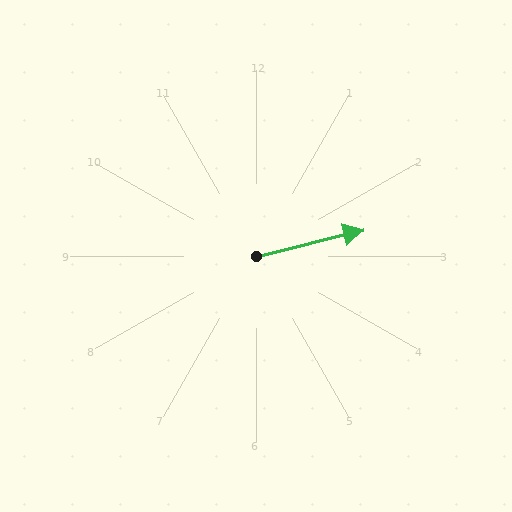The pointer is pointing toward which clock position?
Roughly 3 o'clock.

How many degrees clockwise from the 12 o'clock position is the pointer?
Approximately 76 degrees.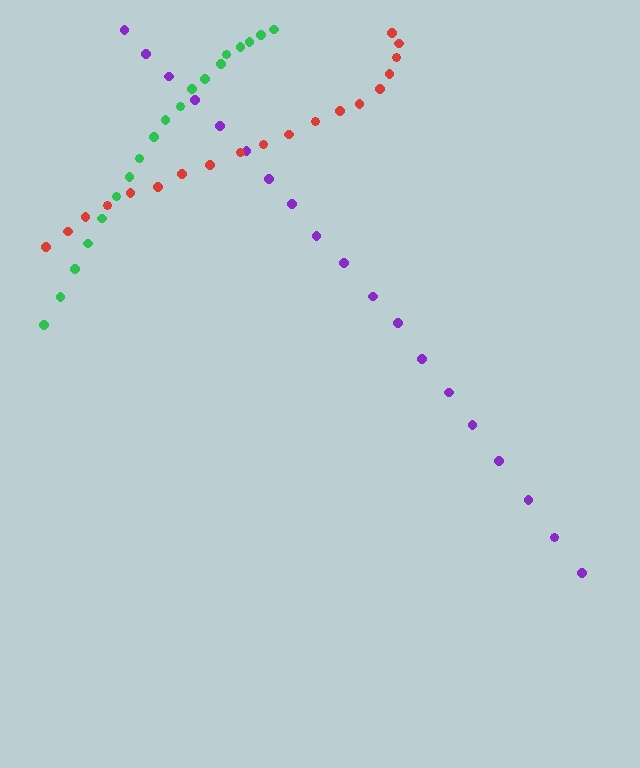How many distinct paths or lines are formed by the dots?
There are 3 distinct paths.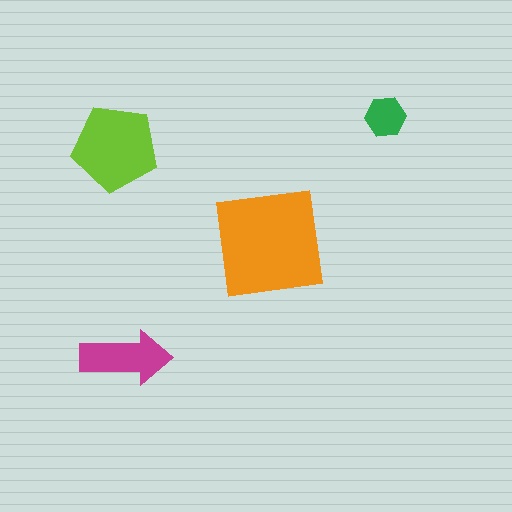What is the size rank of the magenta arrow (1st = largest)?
3rd.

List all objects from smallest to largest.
The green hexagon, the magenta arrow, the lime pentagon, the orange square.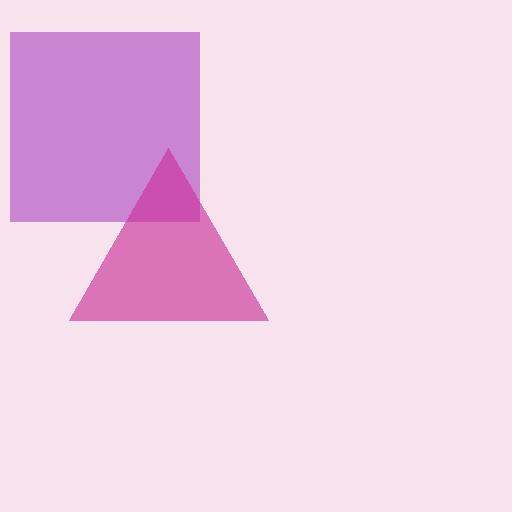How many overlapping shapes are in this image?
There are 2 overlapping shapes in the image.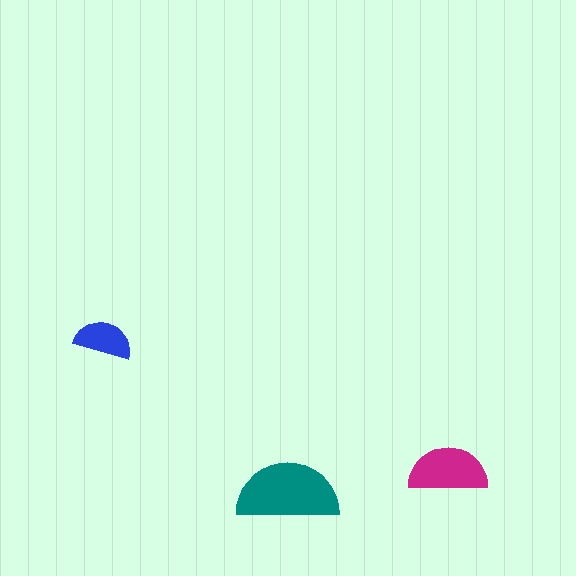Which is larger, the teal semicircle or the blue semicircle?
The teal one.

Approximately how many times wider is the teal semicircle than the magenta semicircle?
About 1.5 times wider.